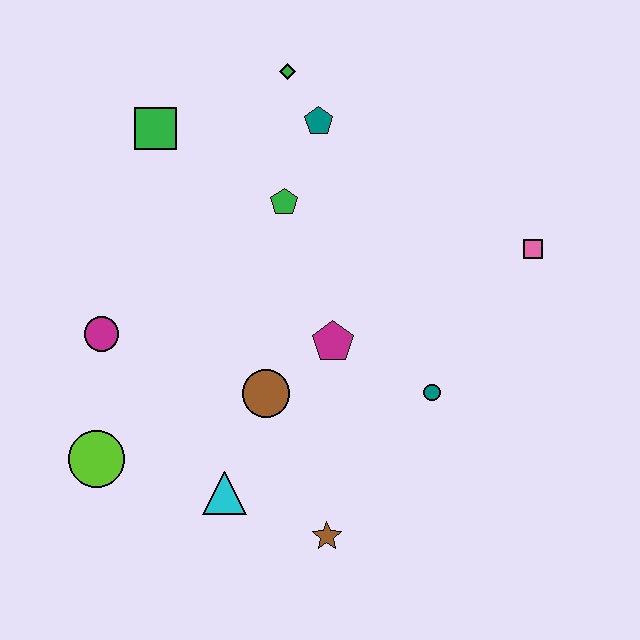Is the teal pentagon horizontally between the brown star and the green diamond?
Yes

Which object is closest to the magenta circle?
The lime circle is closest to the magenta circle.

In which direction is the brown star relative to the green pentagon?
The brown star is below the green pentagon.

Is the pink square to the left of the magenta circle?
No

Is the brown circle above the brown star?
Yes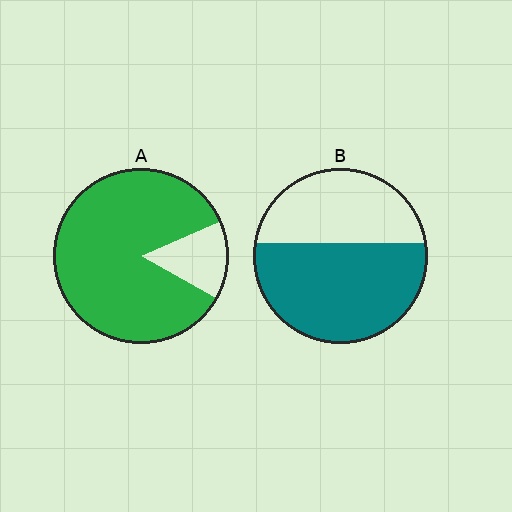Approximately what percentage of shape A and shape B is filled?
A is approximately 85% and B is approximately 60%.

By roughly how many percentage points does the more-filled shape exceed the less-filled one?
By roughly 25 percentage points (A over B).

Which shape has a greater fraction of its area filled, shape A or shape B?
Shape A.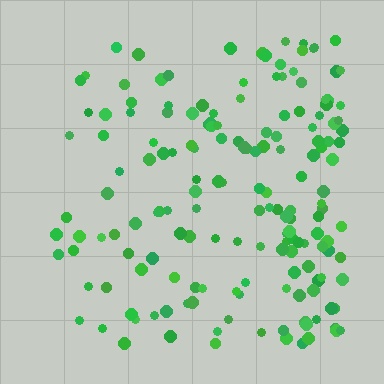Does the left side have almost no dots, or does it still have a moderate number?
Still a moderate number, just noticeably fewer than the right.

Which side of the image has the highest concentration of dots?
The right.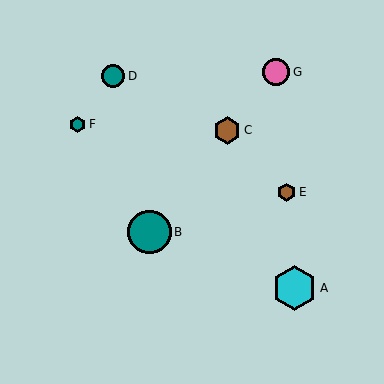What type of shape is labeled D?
Shape D is a teal circle.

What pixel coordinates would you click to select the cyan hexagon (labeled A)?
Click at (295, 288) to select the cyan hexagon A.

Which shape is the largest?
The cyan hexagon (labeled A) is the largest.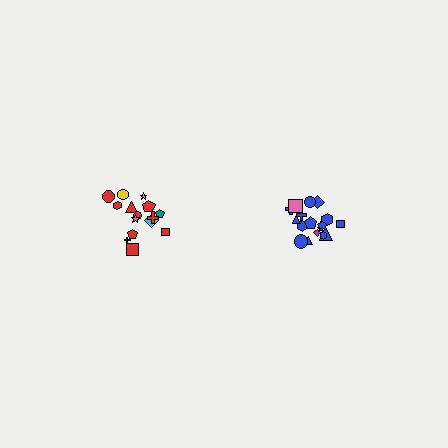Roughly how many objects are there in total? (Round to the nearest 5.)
Roughly 35 objects in total.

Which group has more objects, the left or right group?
The right group.